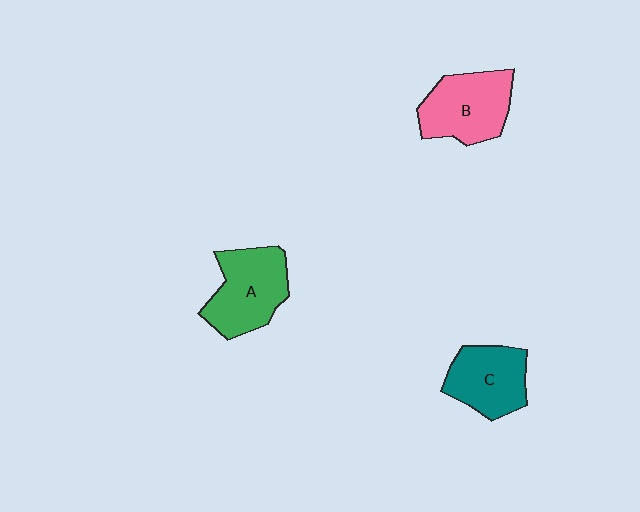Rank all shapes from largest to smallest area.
From largest to smallest: A (green), B (pink), C (teal).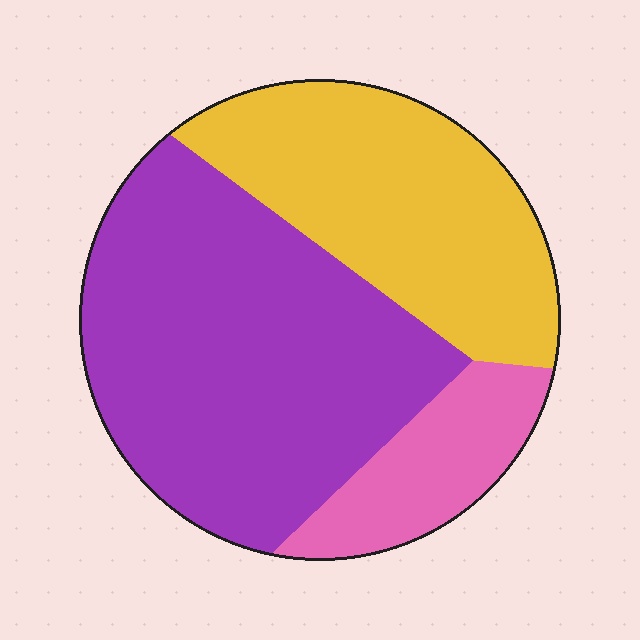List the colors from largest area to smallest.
From largest to smallest: purple, yellow, pink.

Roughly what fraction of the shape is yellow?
Yellow covers 33% of the shape.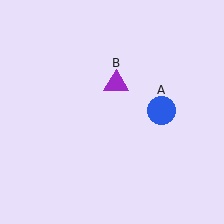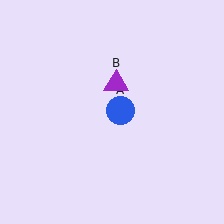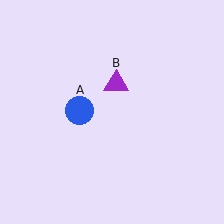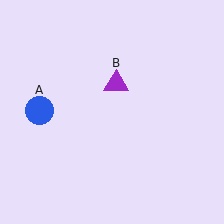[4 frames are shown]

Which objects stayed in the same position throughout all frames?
Purple triangle (object B) remained stationary.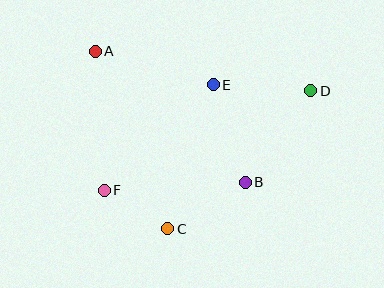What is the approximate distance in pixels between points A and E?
The distance between A and E is approximately 123 pixels.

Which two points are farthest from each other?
Points D and F are farthest from each other.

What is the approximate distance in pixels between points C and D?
The distance between C and D is approximately 199 pixels.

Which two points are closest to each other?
Points C and F are closest to each other.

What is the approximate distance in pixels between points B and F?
The distance between B and F is approximately 141 pixels.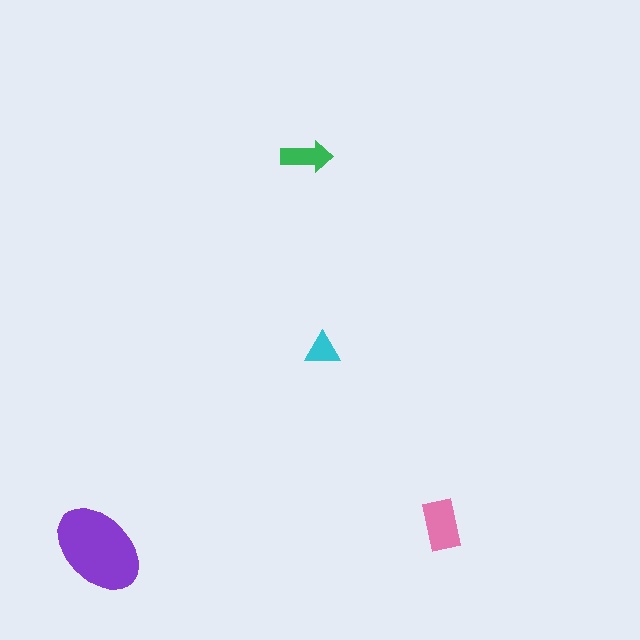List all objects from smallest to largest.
The cyan triangle, the green arrow, the pink rectangle, the purple ellipse.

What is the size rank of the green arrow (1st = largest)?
3rd.